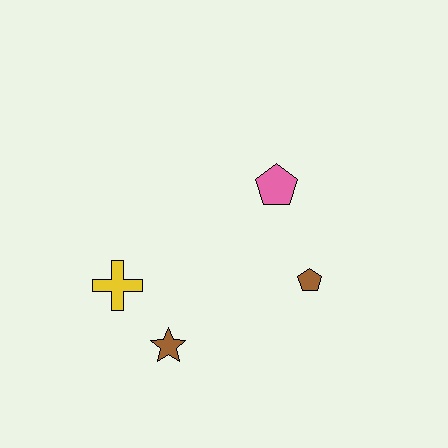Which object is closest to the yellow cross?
The brown star is closest to the yellow cross.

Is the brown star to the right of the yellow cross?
Yes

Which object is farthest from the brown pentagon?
The yellow cross is farthest from the brown pentagon.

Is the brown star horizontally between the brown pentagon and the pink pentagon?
No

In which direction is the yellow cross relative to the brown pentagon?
The yellow cross is to the left of the brown pentagon.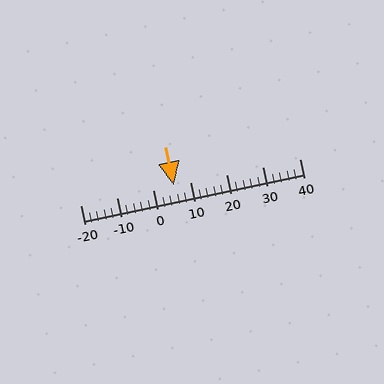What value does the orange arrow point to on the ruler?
The orange arrow points to approximately 6.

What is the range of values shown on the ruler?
The ruler shows values from -20 to 40.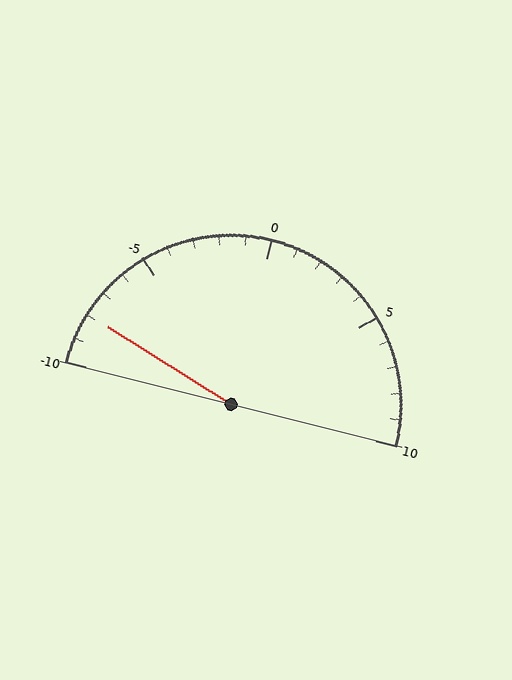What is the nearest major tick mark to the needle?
The nearest major tick mark is -10.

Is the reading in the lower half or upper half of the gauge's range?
The reading is in the lower half of the range (-10 to 10).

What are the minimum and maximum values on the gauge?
The gauge ranges from -10 to 10.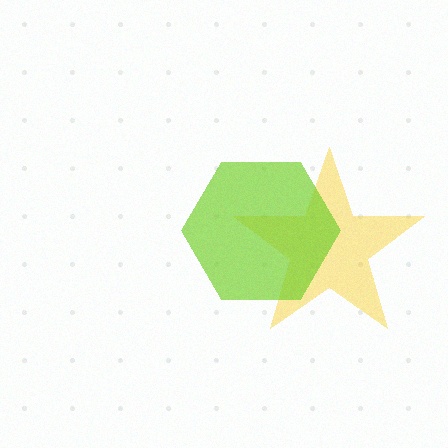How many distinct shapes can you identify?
There are 2 distinct shapes: a yellow star, a lime hexagon.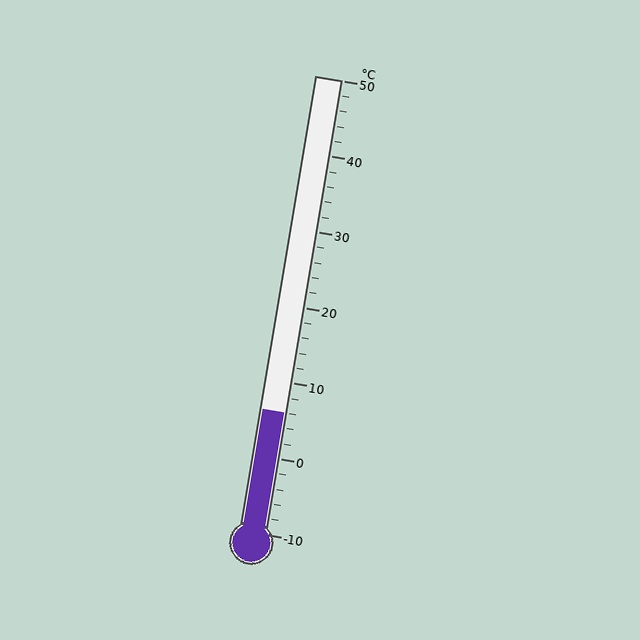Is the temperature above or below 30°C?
The temperature is below 30°C.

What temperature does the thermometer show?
The thermometer shows approximately 6°C.